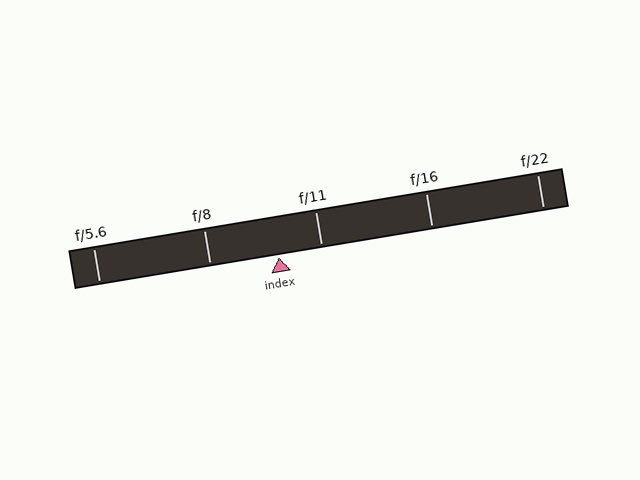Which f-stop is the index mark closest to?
The index mark is closest to f/11.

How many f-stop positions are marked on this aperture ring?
There are 5 f-stop positions marked.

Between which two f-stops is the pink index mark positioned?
The index mark is between f/8 and f/11.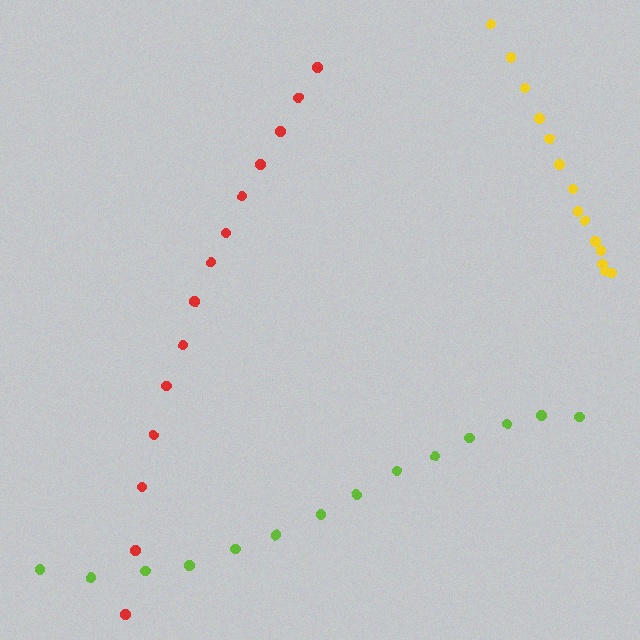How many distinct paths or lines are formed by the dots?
There are 3 distinct paths.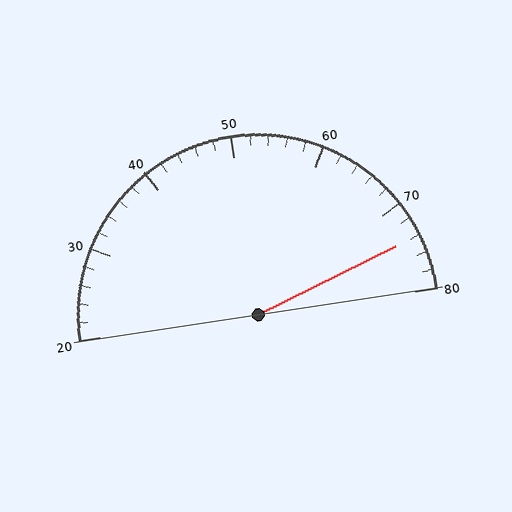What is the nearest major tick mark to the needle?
The nearest major tick mark is 70.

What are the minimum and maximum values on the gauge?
The gauge ranges from 20 to 80.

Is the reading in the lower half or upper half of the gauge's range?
The reading is in the upper half of the range (20 to 80).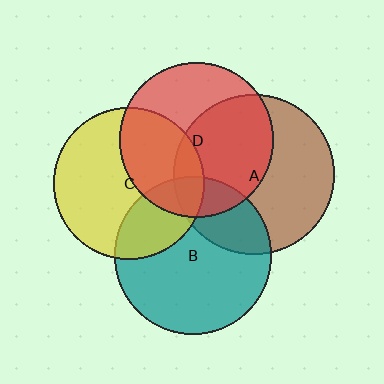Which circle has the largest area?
Circle A (brown).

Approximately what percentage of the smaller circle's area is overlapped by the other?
Approximately 35%.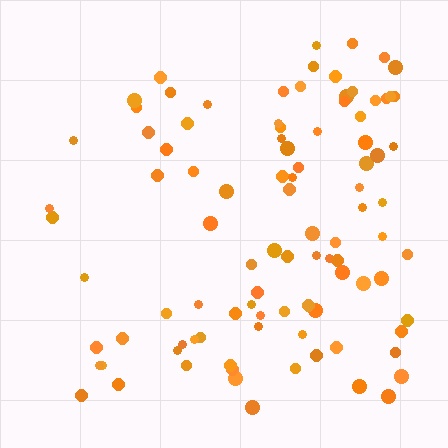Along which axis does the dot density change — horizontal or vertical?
Horizontal.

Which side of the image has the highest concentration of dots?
The right.